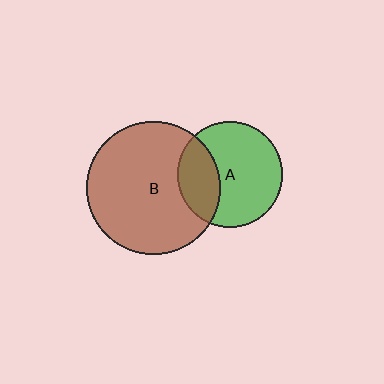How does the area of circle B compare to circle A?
Approximately 1.6 times.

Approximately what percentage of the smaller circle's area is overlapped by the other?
Approximately 30%.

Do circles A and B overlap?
Yes.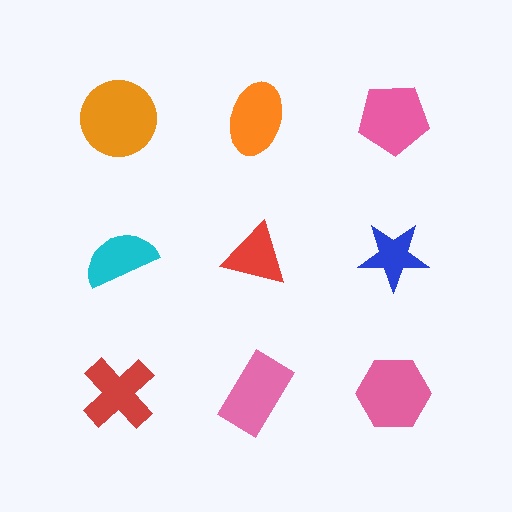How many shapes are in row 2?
3 shapes.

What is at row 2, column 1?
A cyan semicircle.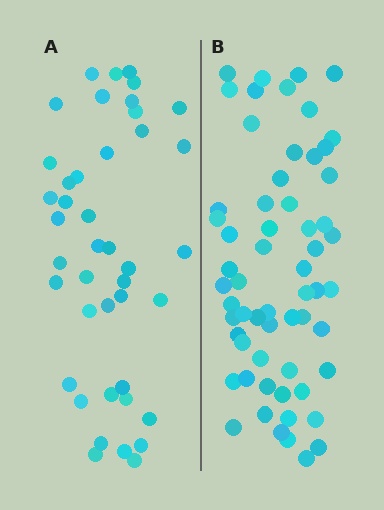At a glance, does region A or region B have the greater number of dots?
Region B (the right region) has more dots.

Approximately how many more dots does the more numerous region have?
Region B has approximately 20 more dots than region A.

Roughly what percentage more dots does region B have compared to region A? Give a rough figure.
About 45% more.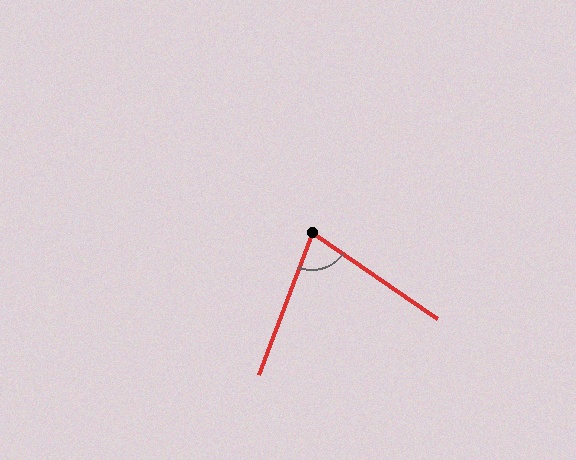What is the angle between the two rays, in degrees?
Approximately 76 degrees.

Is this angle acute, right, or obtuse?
It is acute.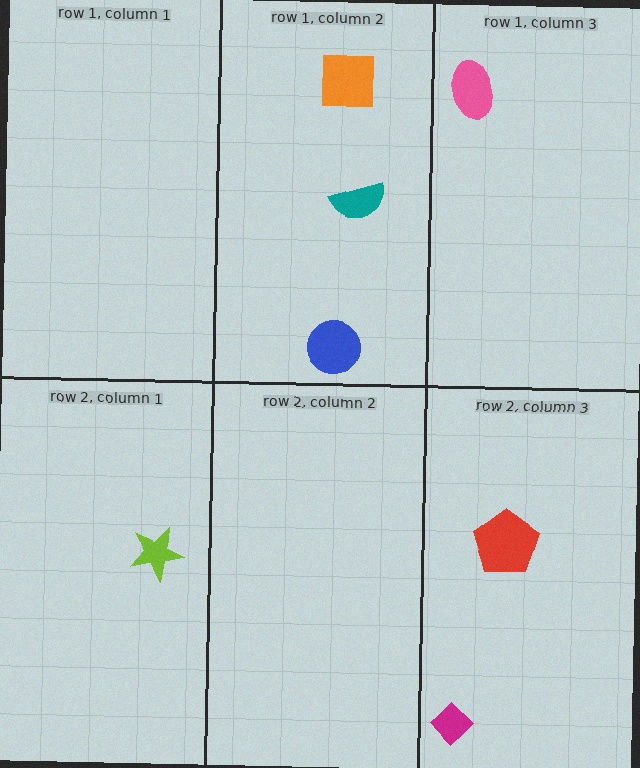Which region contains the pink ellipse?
The row 1, column 3 region.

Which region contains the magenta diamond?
The row 2, column 3 region.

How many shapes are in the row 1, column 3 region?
1.